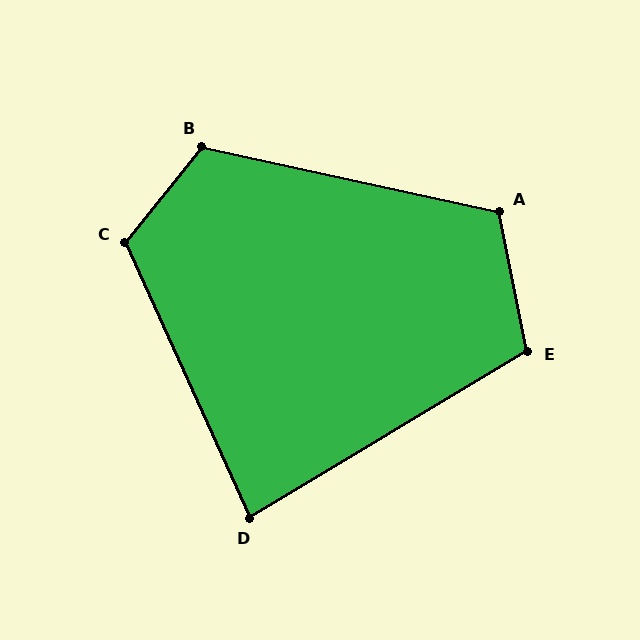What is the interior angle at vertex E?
Approximately 110 degrees (obtuse).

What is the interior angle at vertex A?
Approximately 113 degrees (obtuse).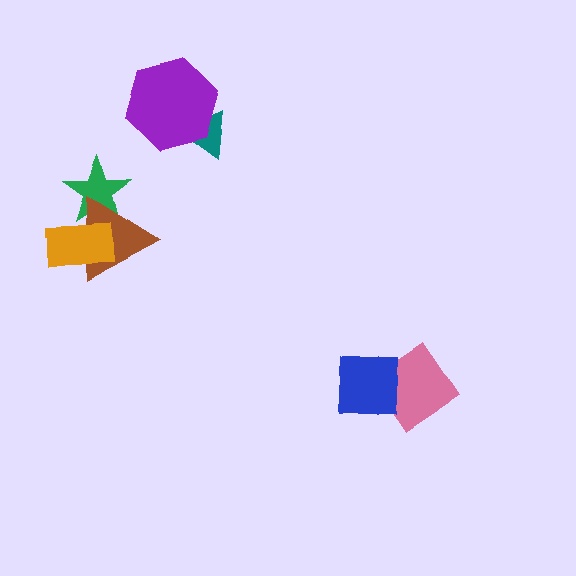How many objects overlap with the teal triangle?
1 object overlaps with the teal triangle.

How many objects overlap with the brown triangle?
2 objects overlap with the brown triangle.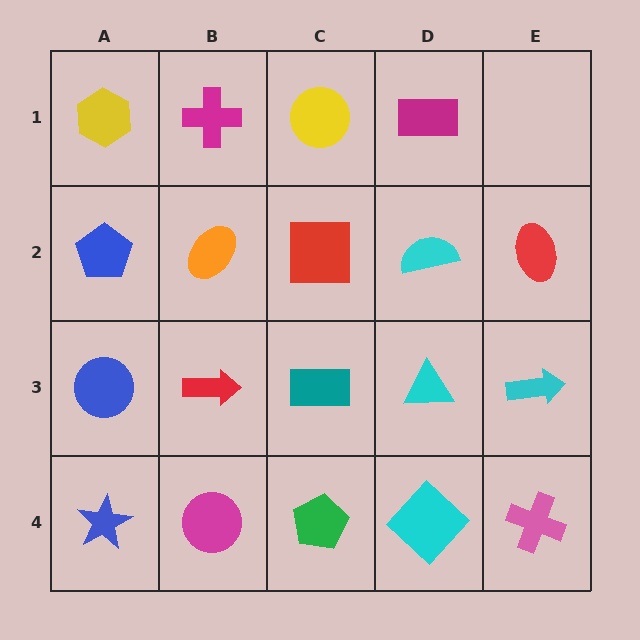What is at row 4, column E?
A pink cross.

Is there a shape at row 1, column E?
No, that cell is empty.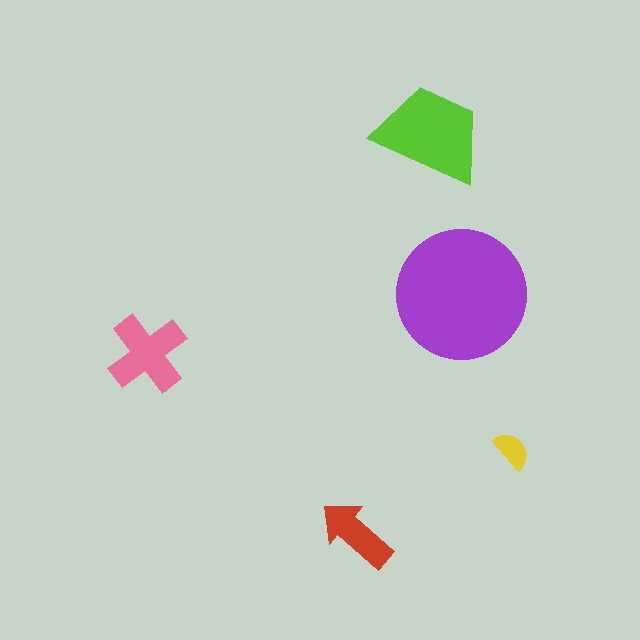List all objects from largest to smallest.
The purple circle, the lime trapezoid, the pink cross, the red arrow, the yellow semicircle.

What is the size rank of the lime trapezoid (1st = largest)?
2nd.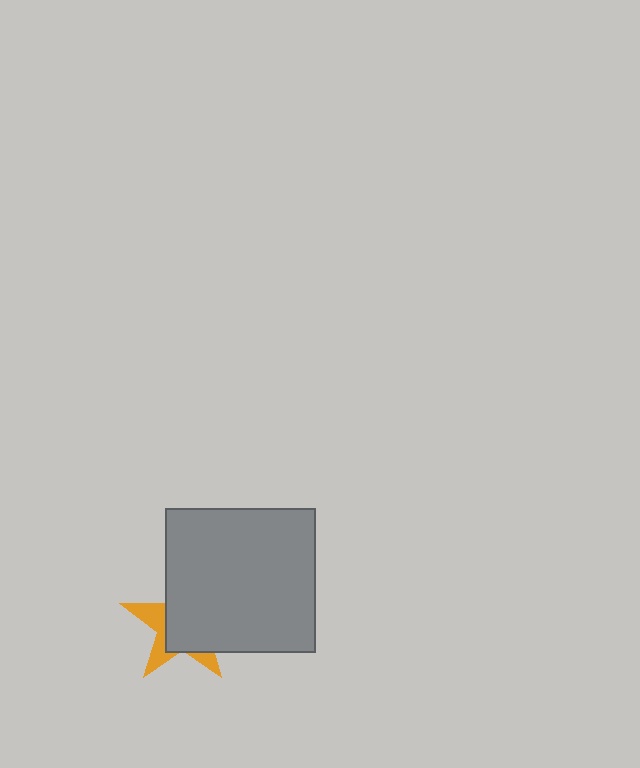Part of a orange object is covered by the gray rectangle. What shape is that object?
It is a star.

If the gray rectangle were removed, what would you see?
You would see the complete orange star.